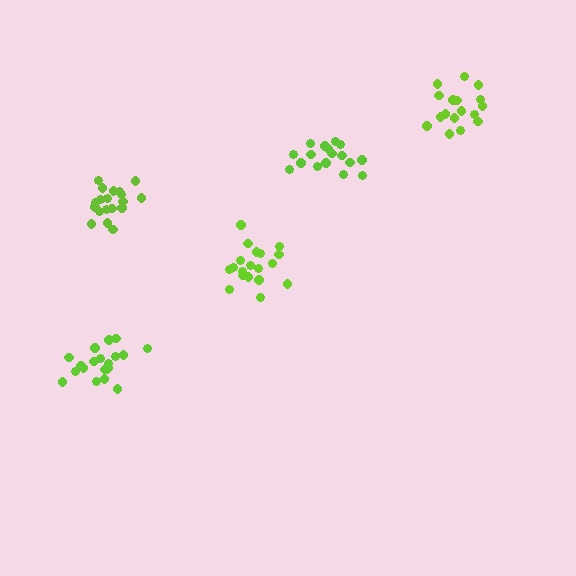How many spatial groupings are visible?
There are 5 spatial groupings.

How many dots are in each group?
Group 1: 19 dots, Group 2: 20 dots, Group 3: 17 dots, Group 4: 19 dots, Group 5: 17 dots (92 total).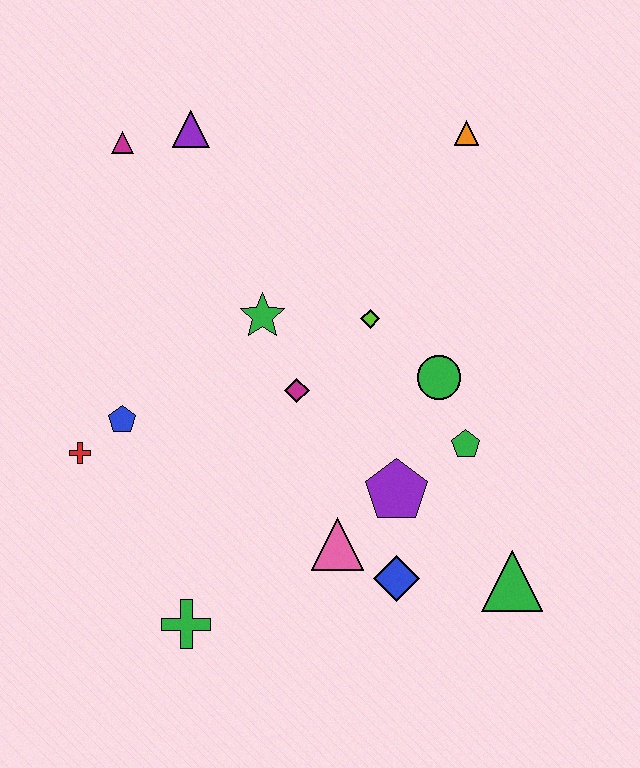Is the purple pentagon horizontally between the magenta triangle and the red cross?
No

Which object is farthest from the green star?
The green triangle is farthest from the green star.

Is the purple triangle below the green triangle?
No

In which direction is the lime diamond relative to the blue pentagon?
The lime diamond is to the right of the blue pentagon.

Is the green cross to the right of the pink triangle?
No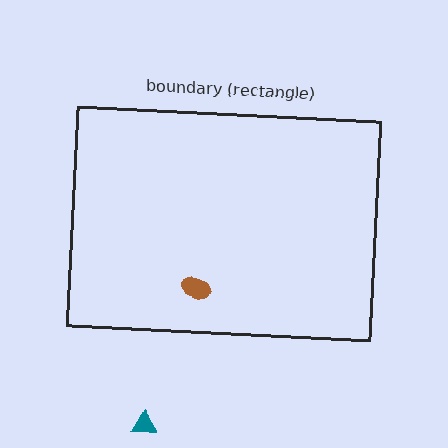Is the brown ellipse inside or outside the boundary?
Inside.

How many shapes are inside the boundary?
1 inside, 1 outside.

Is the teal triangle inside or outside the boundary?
Outside.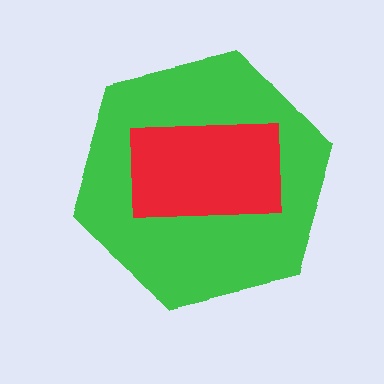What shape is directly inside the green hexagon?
The red rectangle.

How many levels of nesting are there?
2.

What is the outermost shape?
The green hexagon.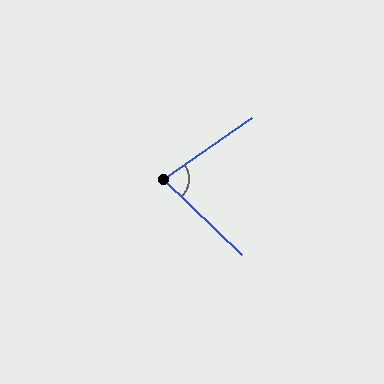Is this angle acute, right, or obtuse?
It is acute.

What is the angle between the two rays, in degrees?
Approximately 79 degrees.